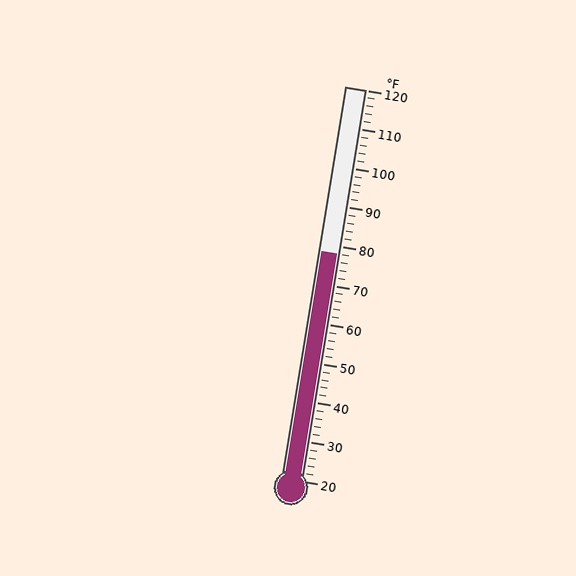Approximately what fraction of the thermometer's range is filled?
The thermometer is filled to approximately 60% of its range.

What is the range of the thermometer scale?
The thermometer scale ranges from 20°F to 120°F.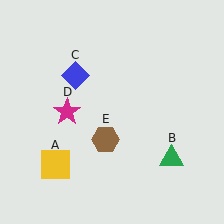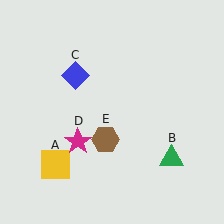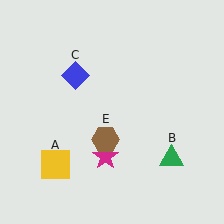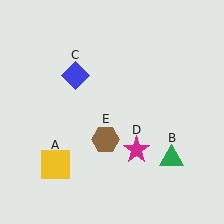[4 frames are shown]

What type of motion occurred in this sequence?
The magenta star (object D) rotated counterclockwise around the center of the scene.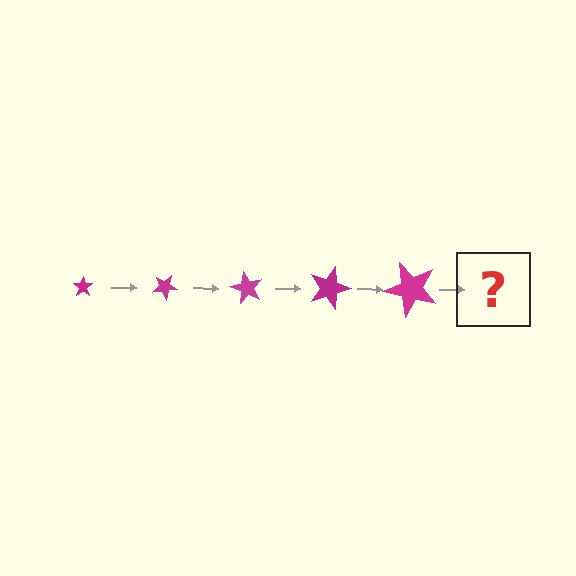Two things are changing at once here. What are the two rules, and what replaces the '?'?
The two rules are that the star grows larger each step and it rotates 30 degrees each step. The '?' should be a star, larger than the previous one and rotated 150 degrees from the start.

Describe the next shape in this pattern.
It should be a star, larger than the previous one and rotated 150 degrees from the start.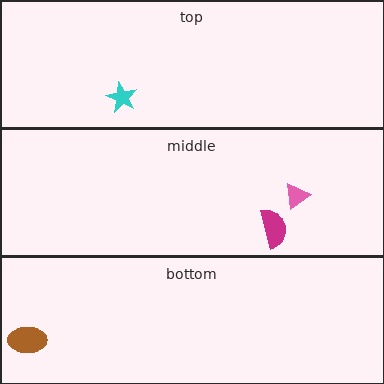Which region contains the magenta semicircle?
The middle region.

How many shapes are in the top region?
1.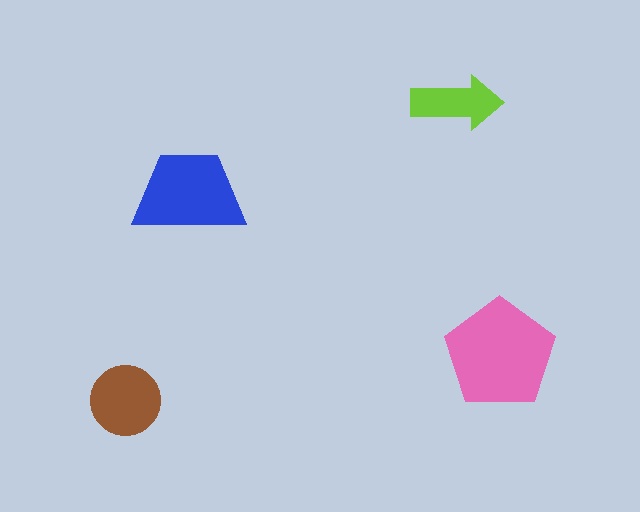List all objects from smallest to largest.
The lime arrow, the brown circle, the blue trapezoid, the pink pentagon.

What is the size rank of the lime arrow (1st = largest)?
4th.